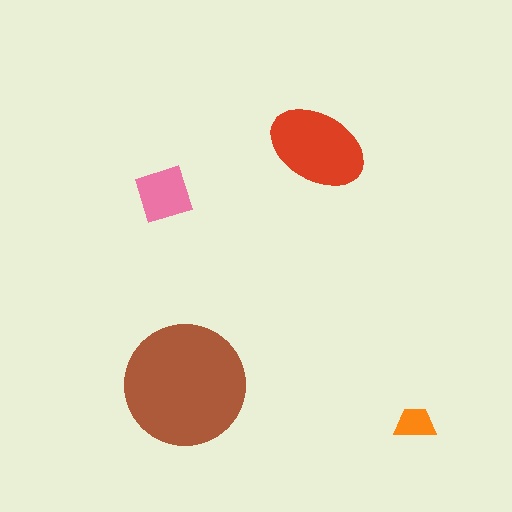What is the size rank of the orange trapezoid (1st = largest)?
4th.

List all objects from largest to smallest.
The brown circle, the red ellipse, the pink diamond, the orange trapezoid.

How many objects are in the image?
There are 4 objects in the image.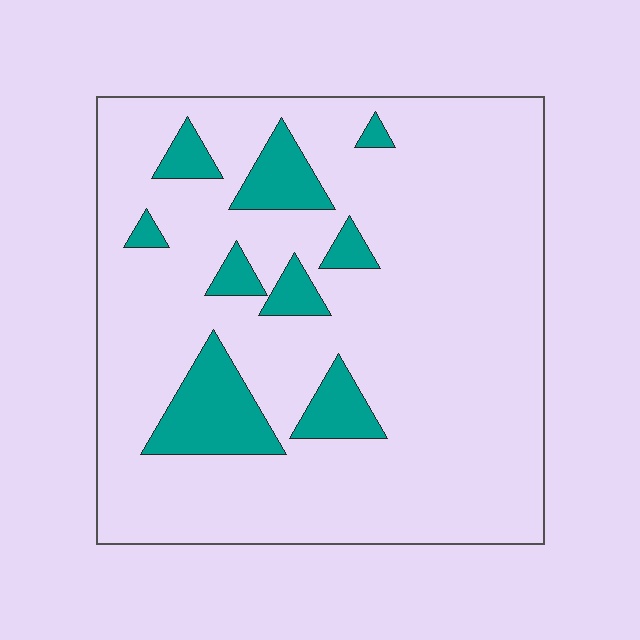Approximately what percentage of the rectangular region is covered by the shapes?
Approximately 15%.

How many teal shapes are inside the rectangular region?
9.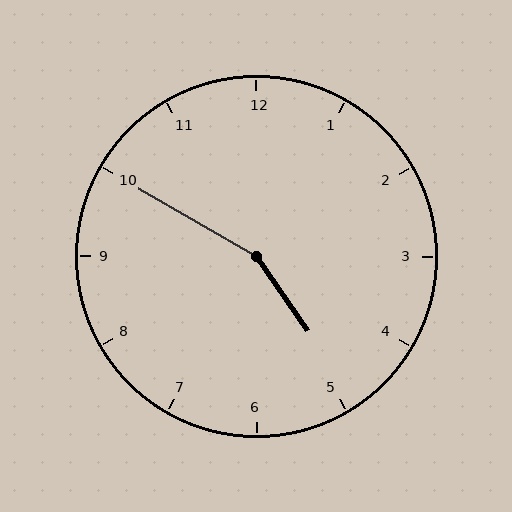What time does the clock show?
4:50.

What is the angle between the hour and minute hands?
Approximately 155 degrees.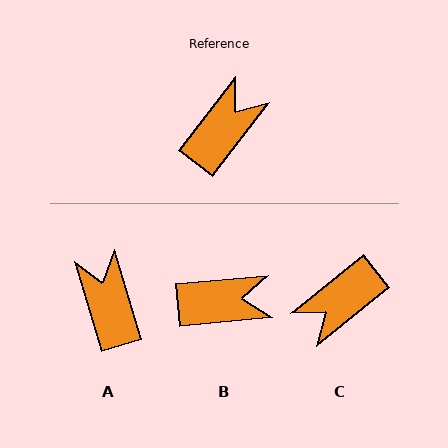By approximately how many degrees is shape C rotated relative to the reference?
Approximately 167 degrees counter-clockwise.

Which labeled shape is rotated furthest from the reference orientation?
C, about 167 degrees away.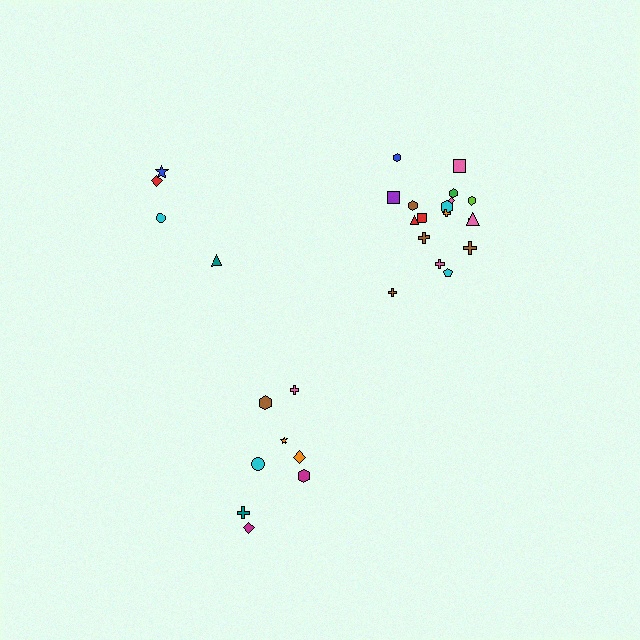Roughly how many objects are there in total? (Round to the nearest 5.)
Roughly 30 objects in total.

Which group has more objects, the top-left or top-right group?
The top-right group.